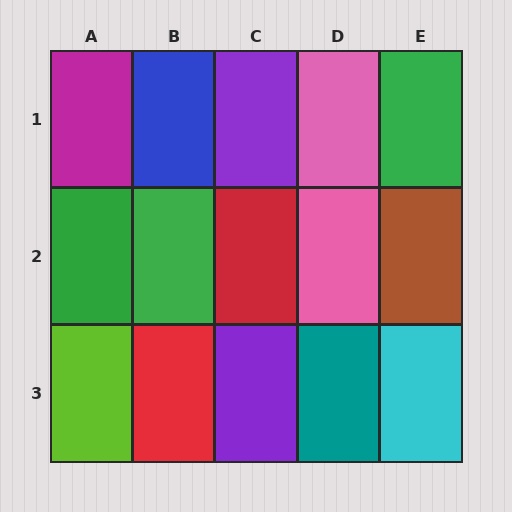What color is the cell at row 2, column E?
Brown.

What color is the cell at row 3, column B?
Red.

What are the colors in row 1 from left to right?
Magenta, blue, purple, pink, green.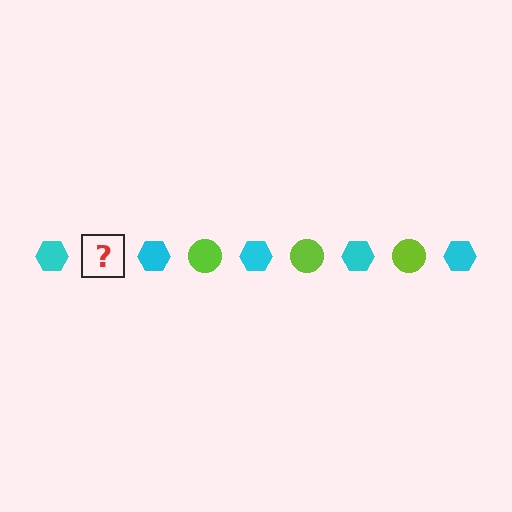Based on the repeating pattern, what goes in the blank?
The blank should be a lime circle.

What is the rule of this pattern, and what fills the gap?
The rule is that the pattern alternates between cyan hexagon and lime circle. The gap should be filled with a lime circle.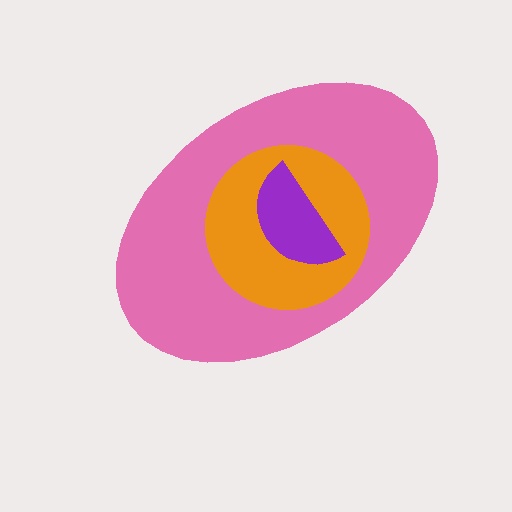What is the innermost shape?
The purple semicircle.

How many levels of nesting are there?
3.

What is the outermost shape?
The pink ellipse.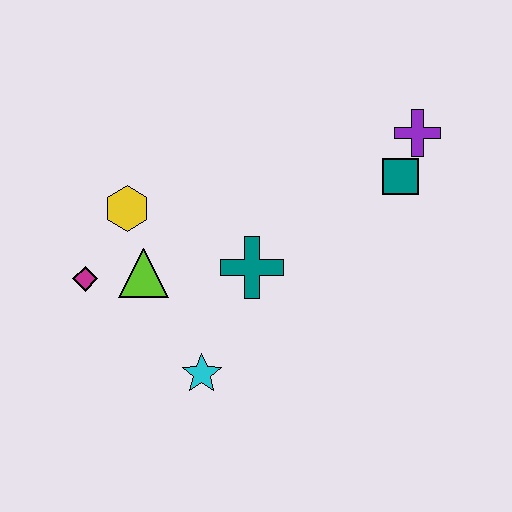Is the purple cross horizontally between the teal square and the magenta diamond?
No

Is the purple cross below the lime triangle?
No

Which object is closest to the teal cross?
The lime triangle is closest to the teal cross.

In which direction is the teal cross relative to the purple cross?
The teal cross is to the left of the purple cross.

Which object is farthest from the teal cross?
The purple cross is farthest from the teal cross.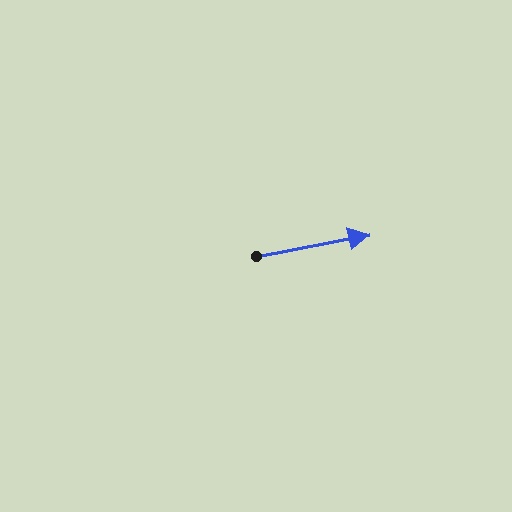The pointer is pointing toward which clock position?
Roughly 3 o'clock.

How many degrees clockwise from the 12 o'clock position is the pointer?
Approximately 79 degrees.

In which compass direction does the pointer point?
East.